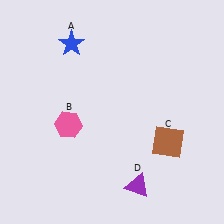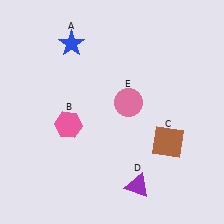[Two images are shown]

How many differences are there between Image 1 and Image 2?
There is 1 difference between the two images.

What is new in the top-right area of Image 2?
A pink circle (E) was added in the top-right area of Image 2.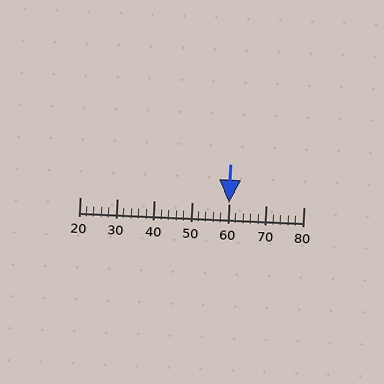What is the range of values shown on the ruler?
The ruler shows values from 20 to 80.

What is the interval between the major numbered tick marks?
The major tick marks are spaced 10 units apart.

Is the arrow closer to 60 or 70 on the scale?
The arrow is closer to 60.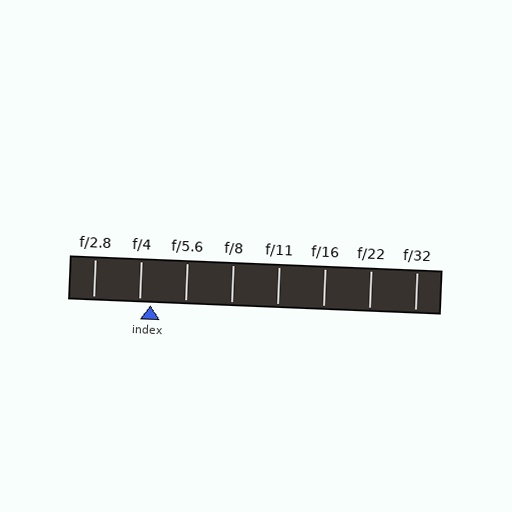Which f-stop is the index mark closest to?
The index mark is closest to f/4.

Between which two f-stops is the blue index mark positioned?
The index mark is between f/4 and f/5.6.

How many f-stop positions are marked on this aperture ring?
There are 8 f-stop positions marked.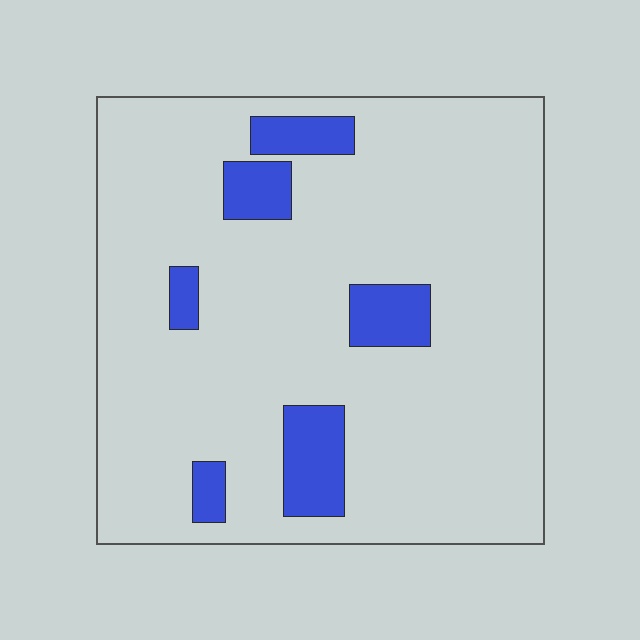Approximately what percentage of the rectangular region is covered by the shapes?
Approximately 10%.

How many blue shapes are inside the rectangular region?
6.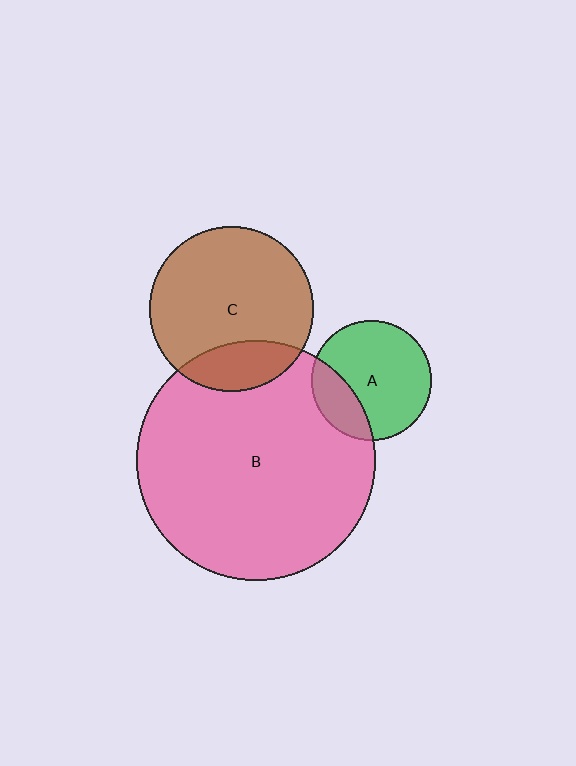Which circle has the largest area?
Circle B (pink).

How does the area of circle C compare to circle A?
Approximately 1.9 times.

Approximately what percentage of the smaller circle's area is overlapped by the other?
Approximately 25%.